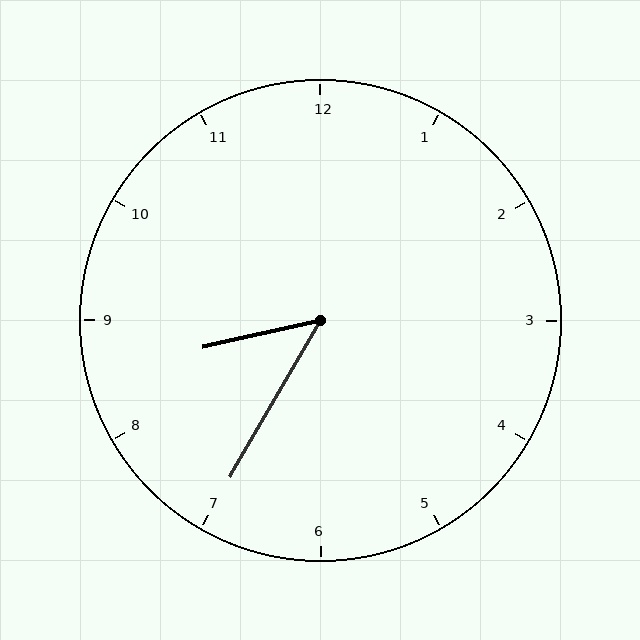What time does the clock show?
8:35.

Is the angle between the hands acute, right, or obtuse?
It is acute.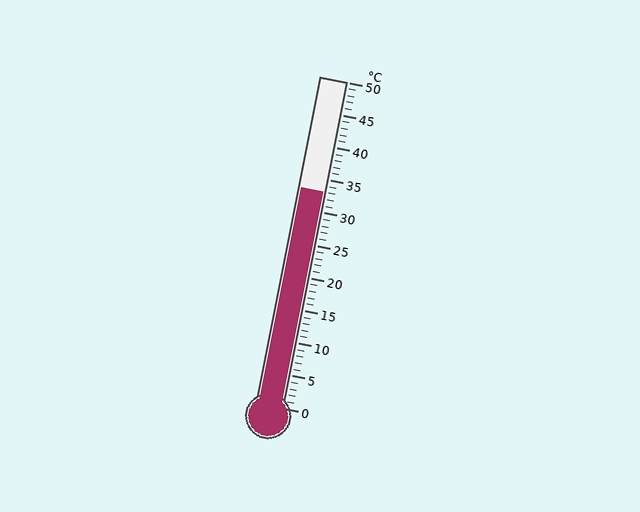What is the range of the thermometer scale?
The thermometer scale ranges from 0°C to 50°C.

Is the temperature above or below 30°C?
The temperature is above 30°C.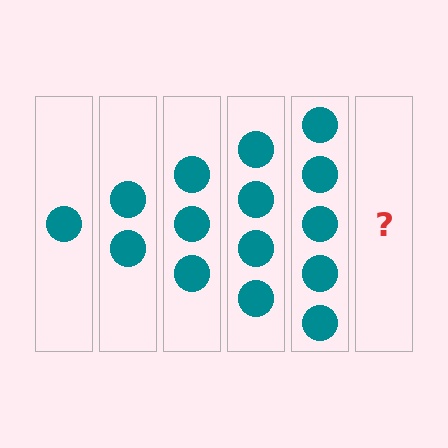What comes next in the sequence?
The next element should be 6 circles.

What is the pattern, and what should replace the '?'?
The pattern is that each step adds one more circle. The '?' should be 6 circles.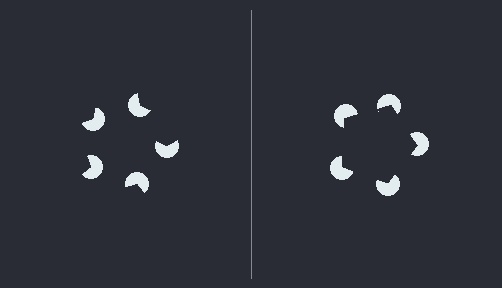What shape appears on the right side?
An illusory pentagon.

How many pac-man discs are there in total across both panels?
10 — 5 on each side.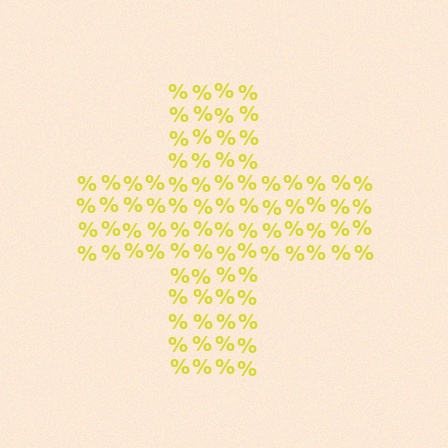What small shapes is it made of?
It is made of small percent signs.